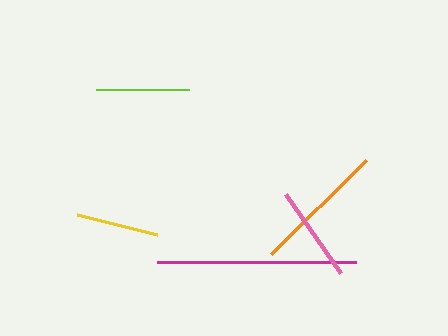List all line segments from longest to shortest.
From longest to shortest: magenta, orange, pink, lime, yellow.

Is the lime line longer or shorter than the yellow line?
The lime line is longer than the yellow line.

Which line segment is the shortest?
The yellow line is the shortest at approximately 83 pixels.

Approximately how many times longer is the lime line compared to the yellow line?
The lime line is approximately 1.1 times the length of the yellow line.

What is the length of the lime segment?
The lime segment is approximately 93 pixels long.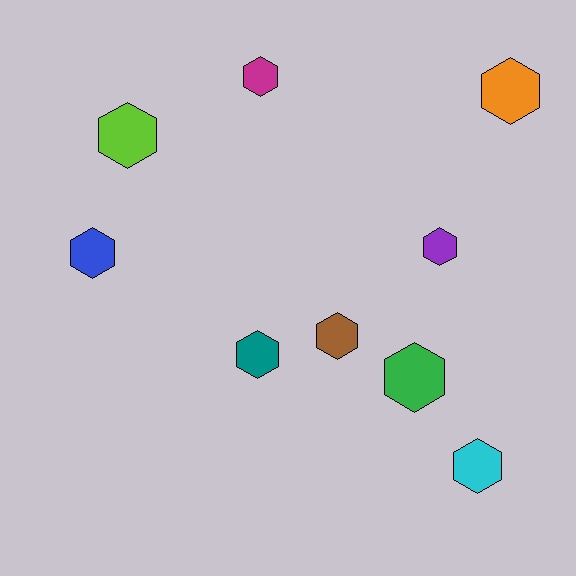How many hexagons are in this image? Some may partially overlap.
There are 9 hexagons.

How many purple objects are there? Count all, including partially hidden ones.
There is 1 purple object.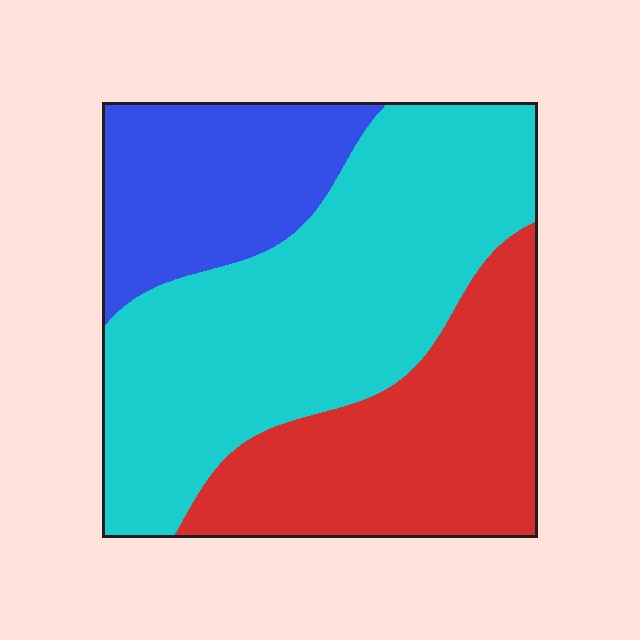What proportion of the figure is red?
Red takes up between a sixth and a third of the figure.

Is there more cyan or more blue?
Cyan.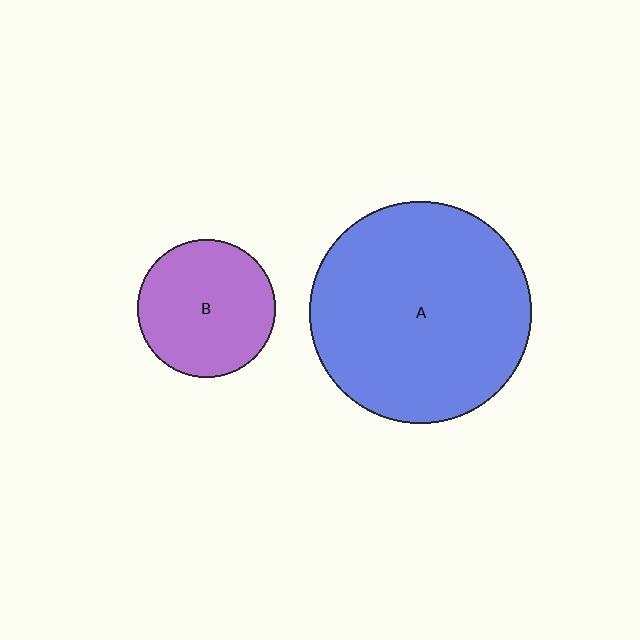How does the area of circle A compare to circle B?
Approximately 2.6 times.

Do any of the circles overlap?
No, none of the circles overlap.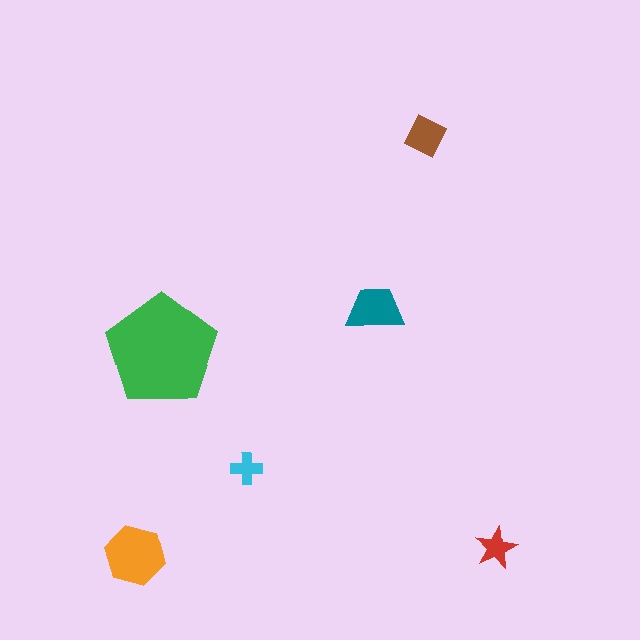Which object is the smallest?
The cyan cross.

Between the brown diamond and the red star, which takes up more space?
The brown diamond.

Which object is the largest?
The green pentagon.